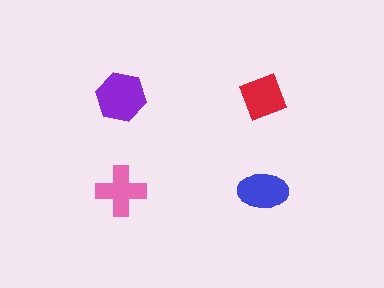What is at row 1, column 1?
A purple hexagon.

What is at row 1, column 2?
A red diamond.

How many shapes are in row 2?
2 shapes.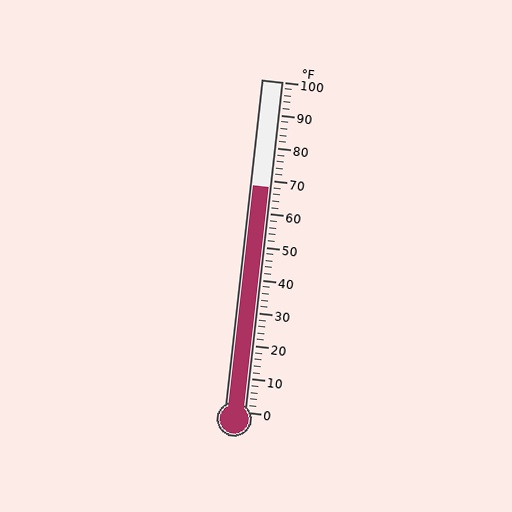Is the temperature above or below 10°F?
The temperature is above 10°F.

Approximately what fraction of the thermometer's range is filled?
The thermometer is filled to approximately 70% of its range.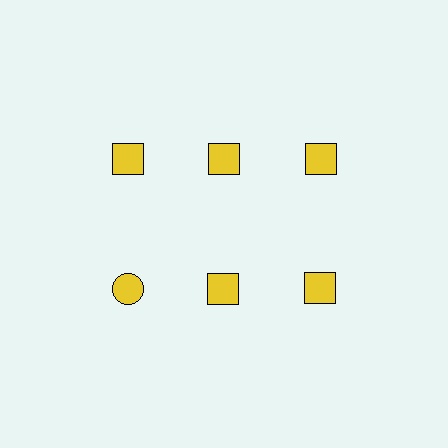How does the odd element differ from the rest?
It has a different shape: circle instead of square.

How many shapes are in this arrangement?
There are 6 shapes arranged in a grid pattern.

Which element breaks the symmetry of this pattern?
The yellow circle in the second row, leftmost column breaks the symmetry. All other shapes are yellow squares.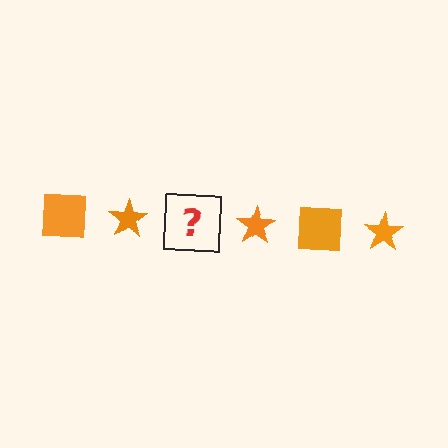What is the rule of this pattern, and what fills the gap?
The rule is that the pattern cycles through square, star shapes in orange. The gap should be filled with an orange square.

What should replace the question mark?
The question mark should be replaced with an orange square.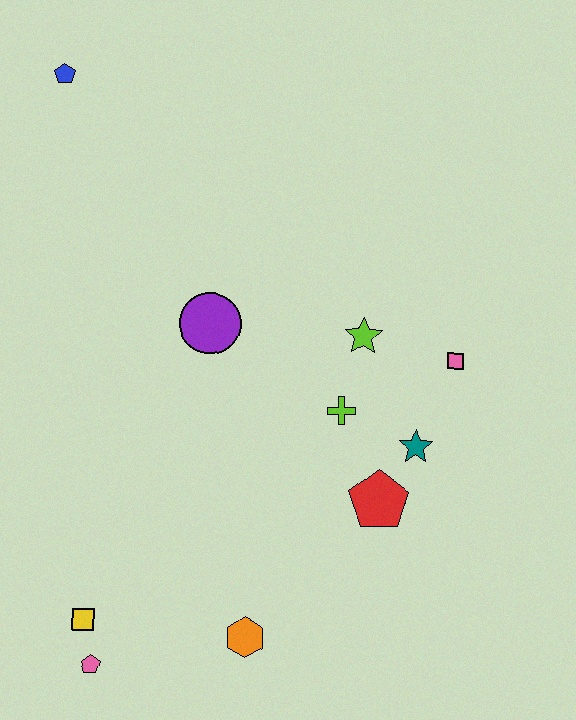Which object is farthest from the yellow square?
The blue pentagon is farthest from the yellow square.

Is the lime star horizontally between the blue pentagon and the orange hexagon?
No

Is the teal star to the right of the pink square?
No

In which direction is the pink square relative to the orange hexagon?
The pink square is above the orange hexagon.